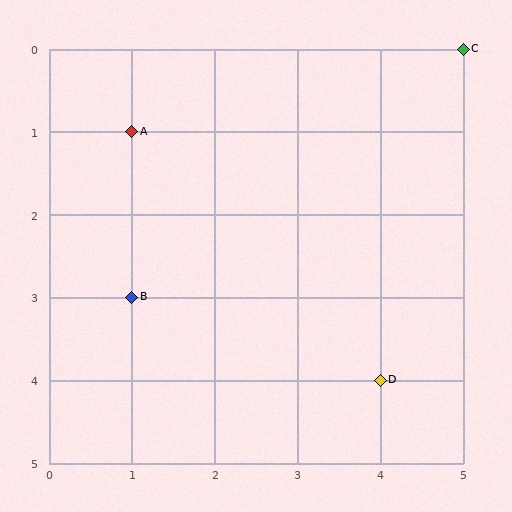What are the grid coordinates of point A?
Point A is at grid coordinates (1, 1).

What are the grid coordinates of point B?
Point B is at grid coordinates (1, 3).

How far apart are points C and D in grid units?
Points C and D are 1 column and 4 rows apart (about 4.1 grid units diagonally).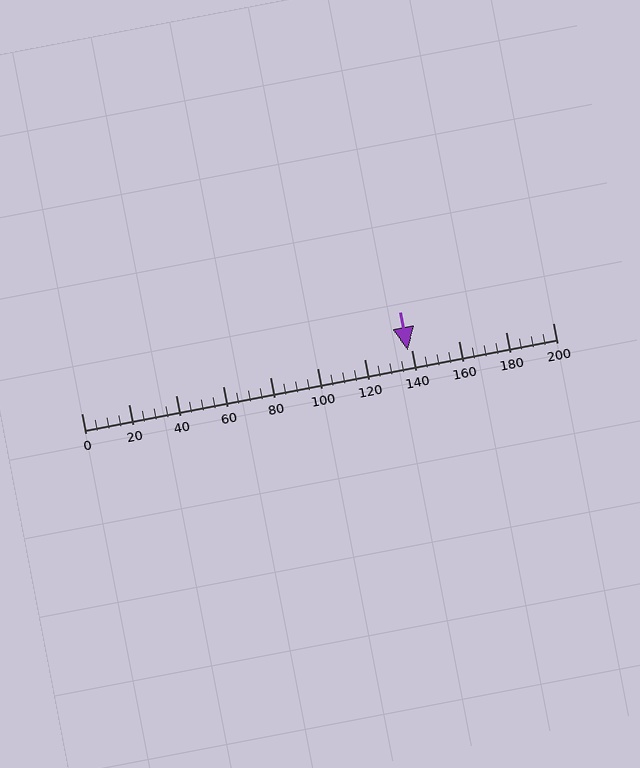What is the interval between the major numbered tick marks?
The major tick marks are spaced 20 units apart.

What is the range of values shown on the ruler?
The ruler shows values from 0 to 200.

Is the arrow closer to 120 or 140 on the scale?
The arrow is closer to 140.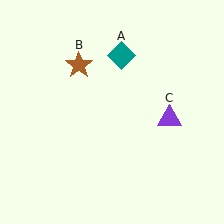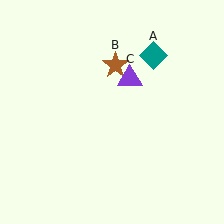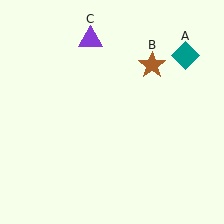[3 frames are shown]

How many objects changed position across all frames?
3 objects changed position: teal diamond (object A), brown star (object B), purple triangle (object C).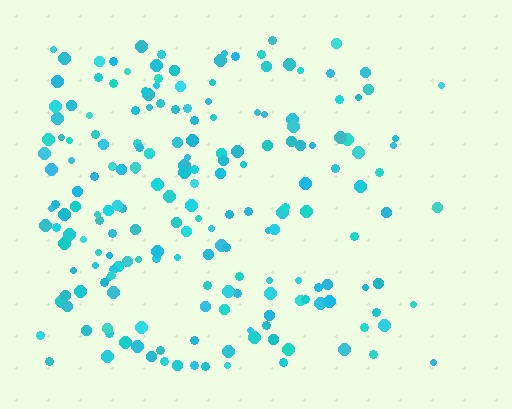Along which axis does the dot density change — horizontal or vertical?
Horizontal.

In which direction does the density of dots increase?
From right to left, with the left side densest.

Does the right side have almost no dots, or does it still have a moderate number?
Still a moderate number, just noticeably fewer than the left.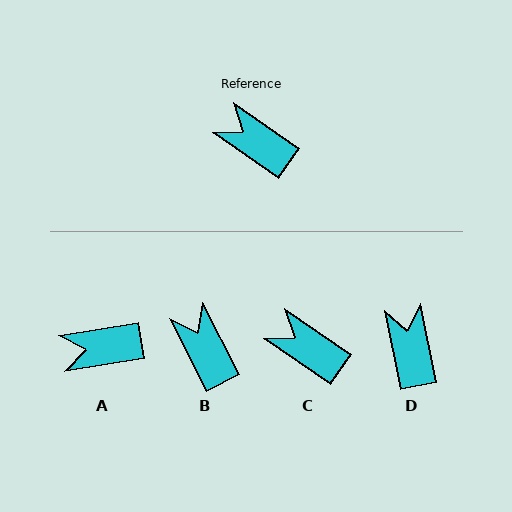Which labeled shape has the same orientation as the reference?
C.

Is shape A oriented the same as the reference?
No, it is off by about 44 degrees.